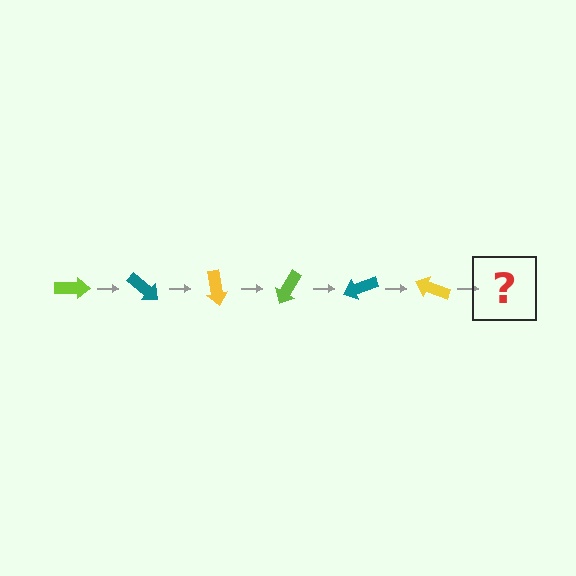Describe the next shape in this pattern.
It should be a lime arrow, rotated 240 degrees from the start.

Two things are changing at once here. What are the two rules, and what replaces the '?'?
The two rules are that it rotates 40 degrees each step and the color cycles through lime, teal, and yellow. The '?' should be a lime arrow, rotated 240 degrees from the start.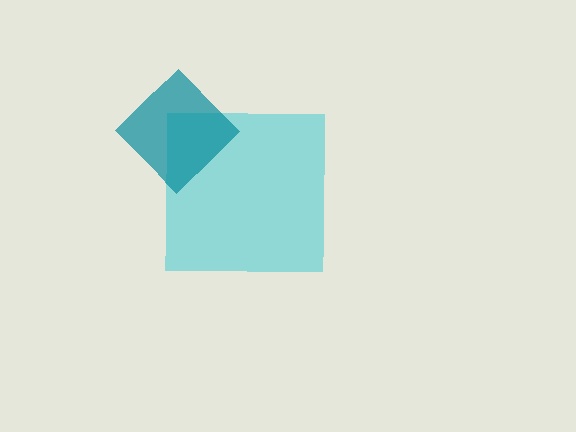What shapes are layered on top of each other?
The layered shapes are: a cyan square, a teal diamond.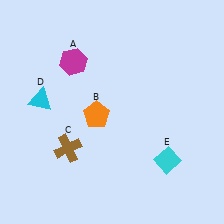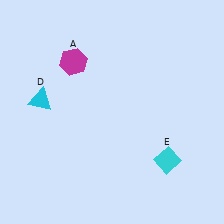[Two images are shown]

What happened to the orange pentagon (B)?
The orange pentagon (B) was removed in Image 2. It was in the bottom-left area of Image 1.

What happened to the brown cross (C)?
The brown cross (C) was removed in Image 2. It was in the bottom-left area of Image 1.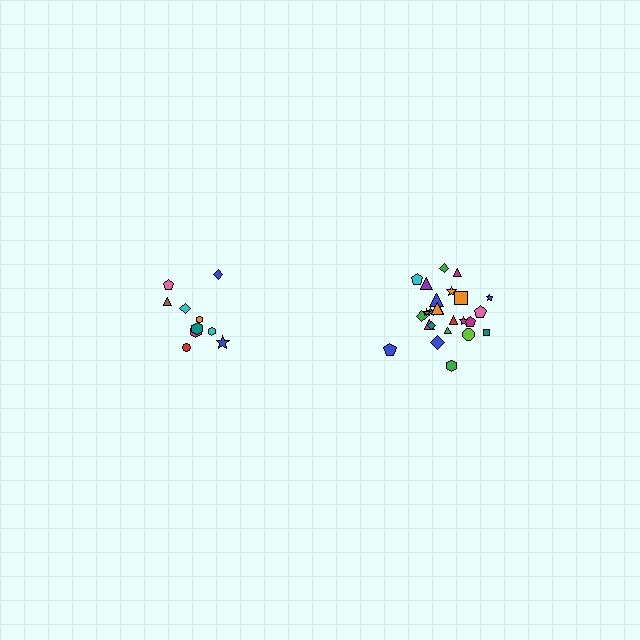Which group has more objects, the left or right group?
The right group.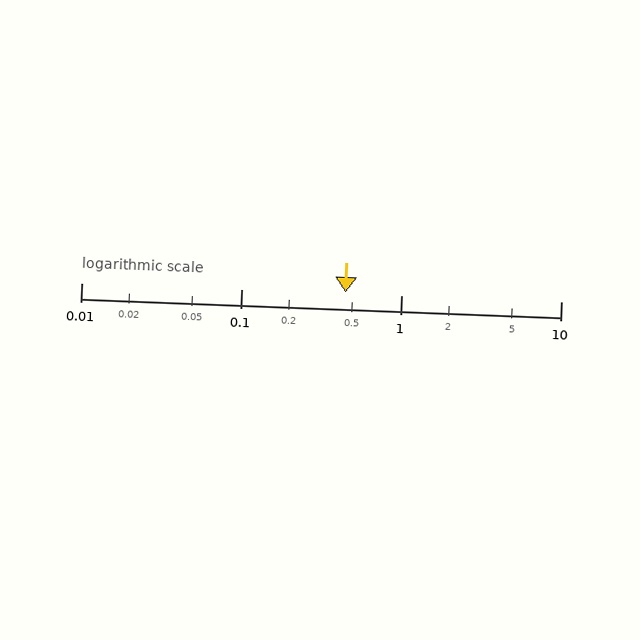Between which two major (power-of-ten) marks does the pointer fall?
The pointer is between 0.1 and 1.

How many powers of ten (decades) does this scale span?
The scale spans 3 decades, from 0.01 to 10.